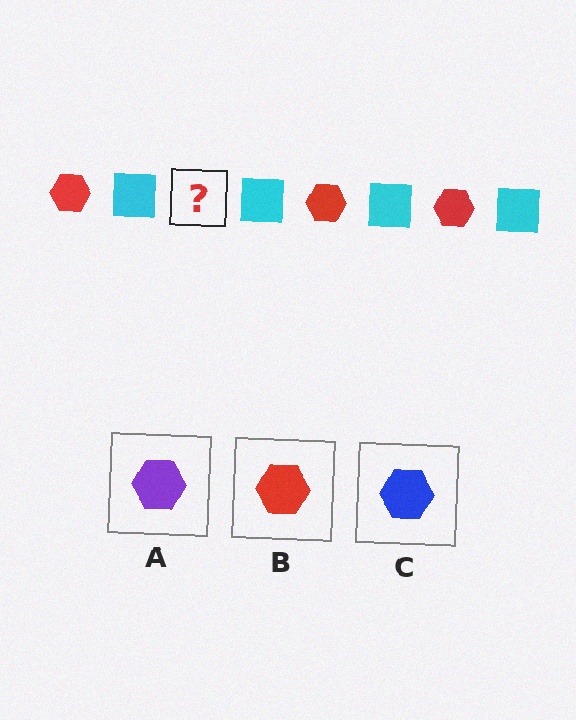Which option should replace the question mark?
Option B.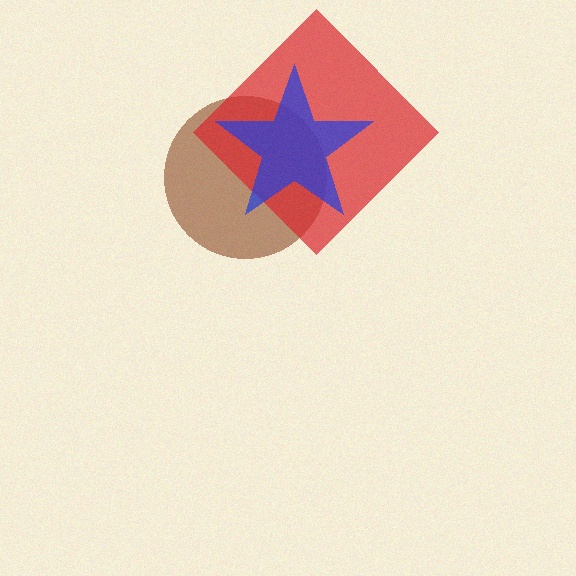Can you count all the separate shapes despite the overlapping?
Yes, there are 3 separate shapes.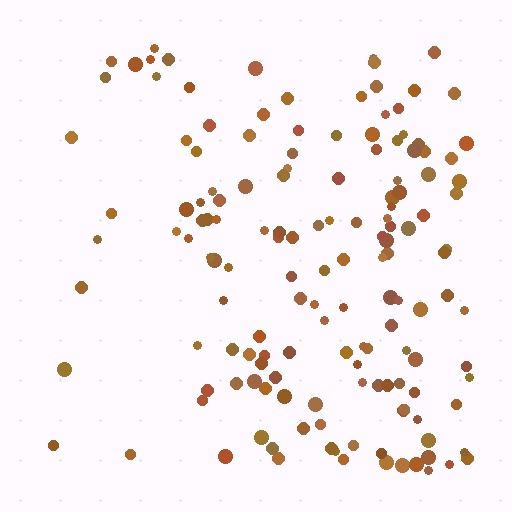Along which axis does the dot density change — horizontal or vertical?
Horizontal.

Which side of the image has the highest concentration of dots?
The right.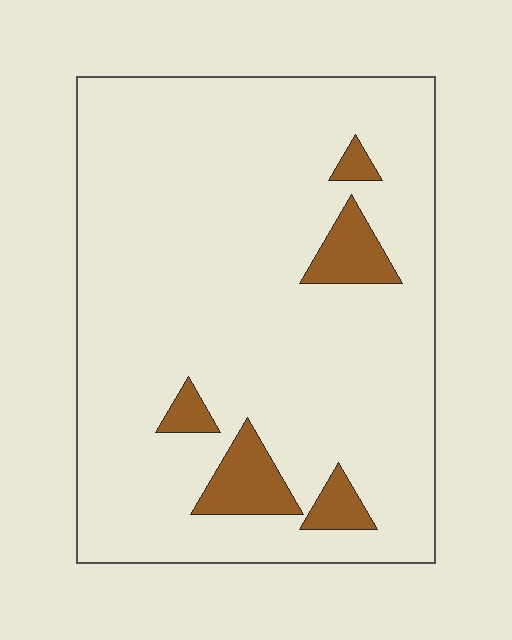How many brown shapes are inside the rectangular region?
5.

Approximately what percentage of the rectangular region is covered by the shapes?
Approximately 10%.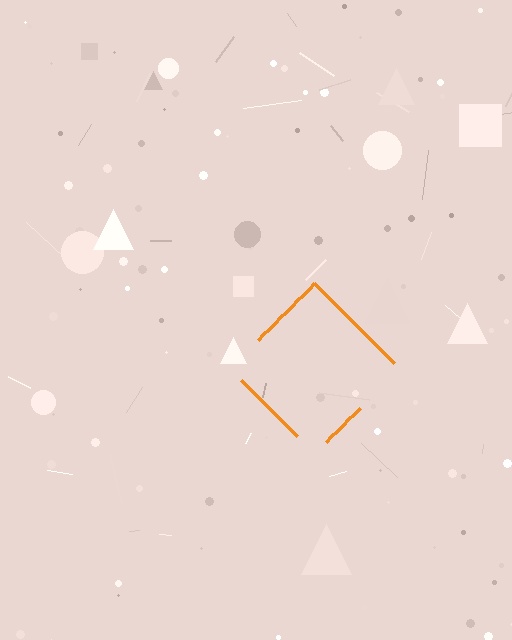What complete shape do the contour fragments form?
The contour fragments form a diamond.